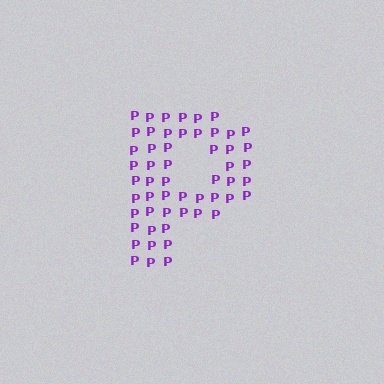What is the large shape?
The large shape is the letter P.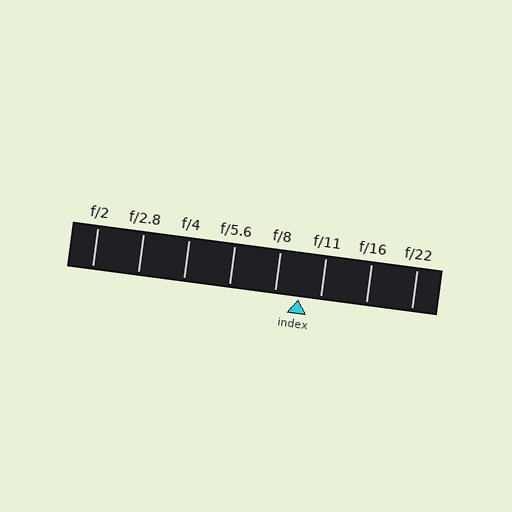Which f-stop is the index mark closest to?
The index mark is closest to f/11.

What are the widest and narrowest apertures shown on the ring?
The widest aperture shown is f/2 and the narrowest is f/22.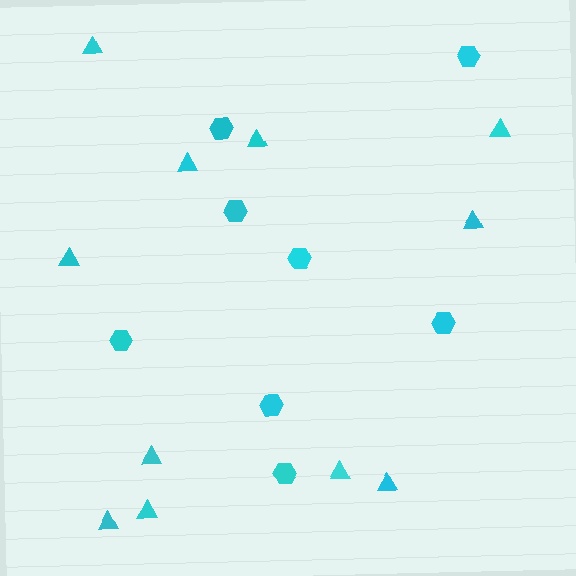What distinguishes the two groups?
There are 2 groups: one group of triangles (11) and one group of hexagons (8).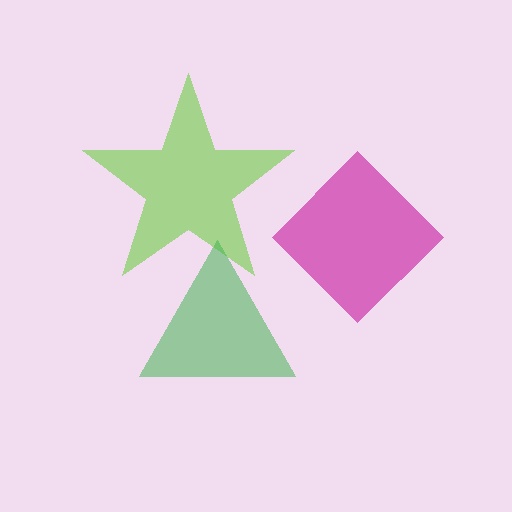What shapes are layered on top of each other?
The layered shapes are: a lime star, a green triangle, a magenta diamond.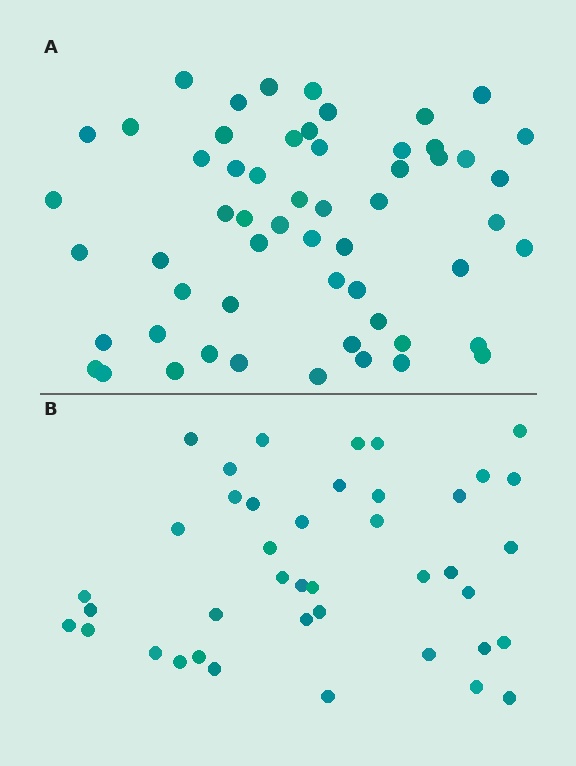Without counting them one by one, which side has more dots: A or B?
Region A (the top region) has more dots.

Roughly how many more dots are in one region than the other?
Region A has approximately 15 more dots than region B.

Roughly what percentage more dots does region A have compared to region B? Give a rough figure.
About 40% more.